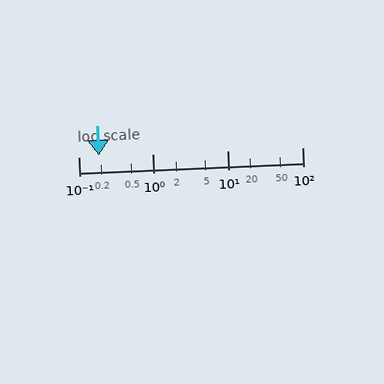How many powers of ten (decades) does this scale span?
The scale spans 3 decades, from 0.1 to 100.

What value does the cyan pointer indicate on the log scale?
The pointer indicates approximately 0.19.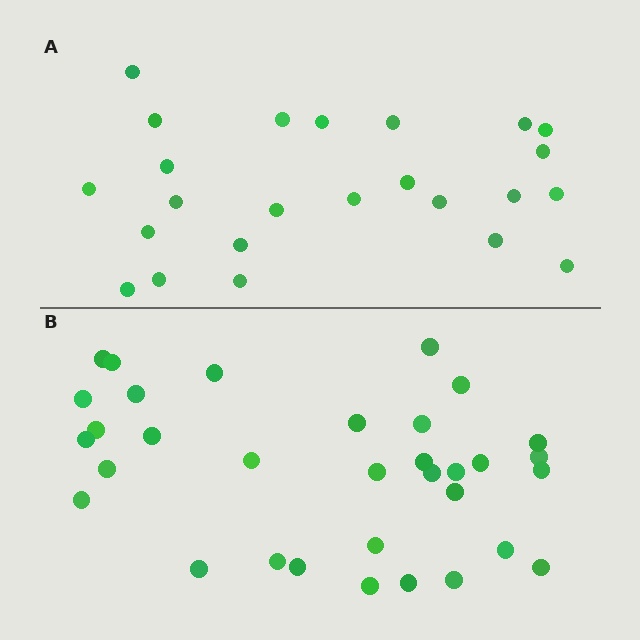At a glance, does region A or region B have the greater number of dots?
Region B (the bottom region) has more dots.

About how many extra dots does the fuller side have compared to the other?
Region B has roughly 8 or so more dots than region A.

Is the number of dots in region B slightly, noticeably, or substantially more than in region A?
Region B has noticeably more, but not dramatically so. The ratio is roughly 1.4 to 1.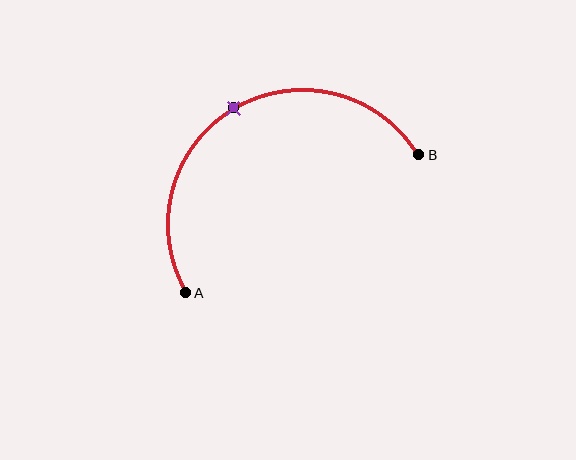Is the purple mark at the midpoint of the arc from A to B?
Yes. The purple mark lies on the arc at equal arc-length from both A and B — it is the arc midpoint.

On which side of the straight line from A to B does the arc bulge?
The arc bulges above the straight line connecting A and B.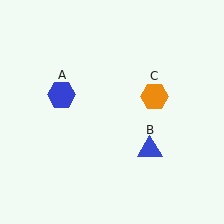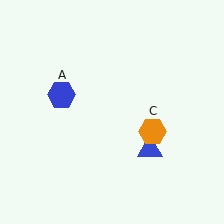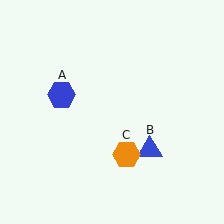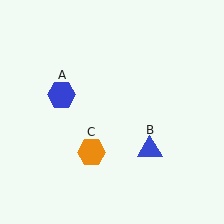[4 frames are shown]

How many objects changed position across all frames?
1 object changed position: orange hexagon (object C).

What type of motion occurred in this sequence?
The orange hexagon (object C) rotated clockwise around the center of the scene.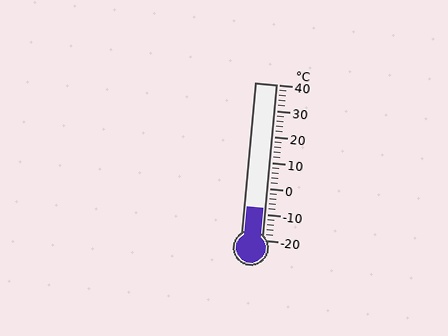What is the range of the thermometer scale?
The thermometer scale ranges from -20°C to 40°C.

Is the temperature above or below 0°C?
The temperature is below 0°C.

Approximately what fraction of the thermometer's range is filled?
The thermometer is filled to approximately 20% of its range.